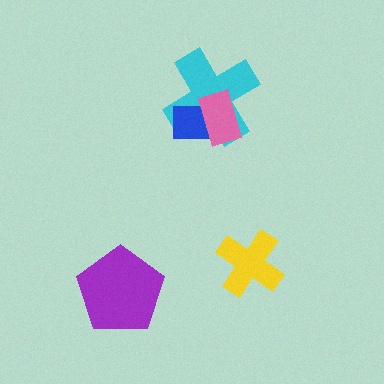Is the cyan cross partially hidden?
Yes, it is partially covered by another shape.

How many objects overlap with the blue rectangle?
2 objects overlap with the blue rectangle.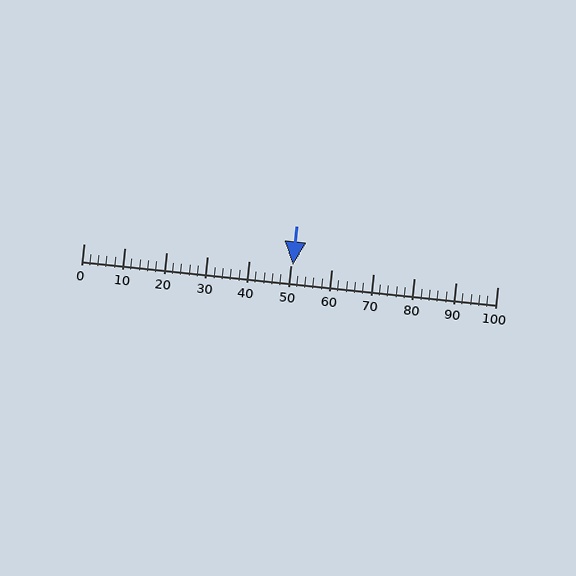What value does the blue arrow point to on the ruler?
The blue arrow points to approximately 51.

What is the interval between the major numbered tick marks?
The major tick marks are spaced 10 units apart.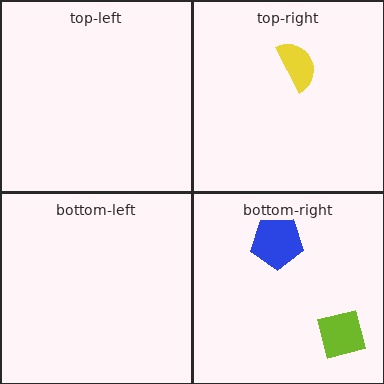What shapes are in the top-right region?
The yellow semicircle.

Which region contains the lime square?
The bottom-right region.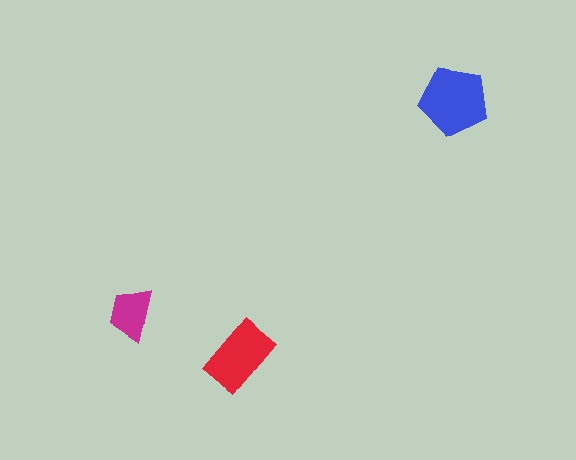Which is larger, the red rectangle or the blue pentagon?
The blue pentagon.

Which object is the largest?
The blue pentagon.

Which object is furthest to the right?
The blue pentagon is rightmost.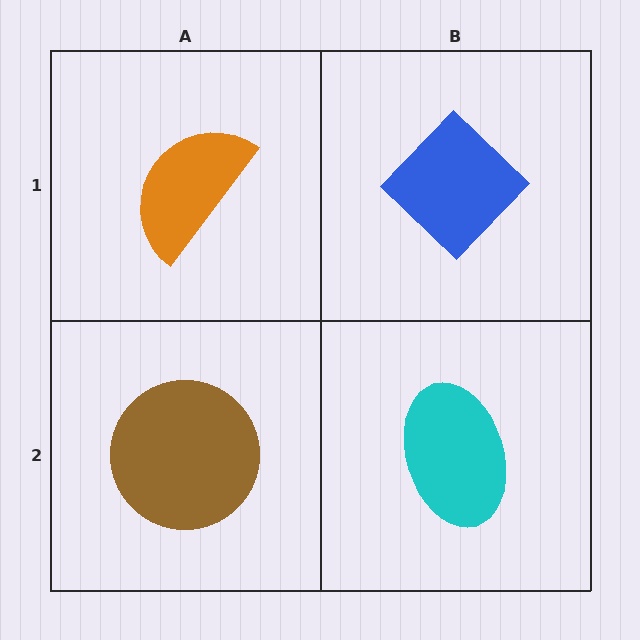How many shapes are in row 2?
2 shapes.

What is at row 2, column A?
A brown circle.